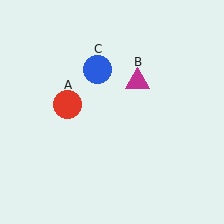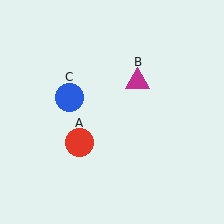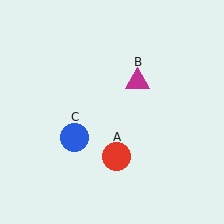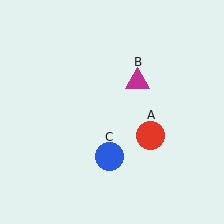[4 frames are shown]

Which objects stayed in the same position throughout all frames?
Magenta triangle (object B) remained stationary.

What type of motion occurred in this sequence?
The red circle (object A), blue circle (object C) rotated counterclockwise around the center of the scene.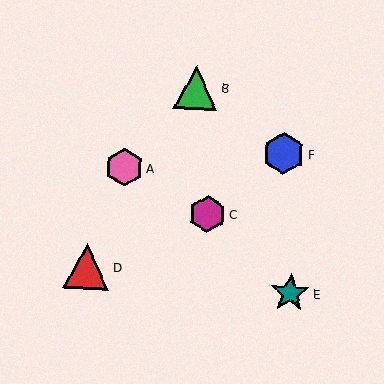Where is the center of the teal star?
The center of the teal star is at (290, 293).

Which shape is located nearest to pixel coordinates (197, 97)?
The green triangle (labeled B) at (196, 88) is nearest to that location.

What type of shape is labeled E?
Shape E is a teal star.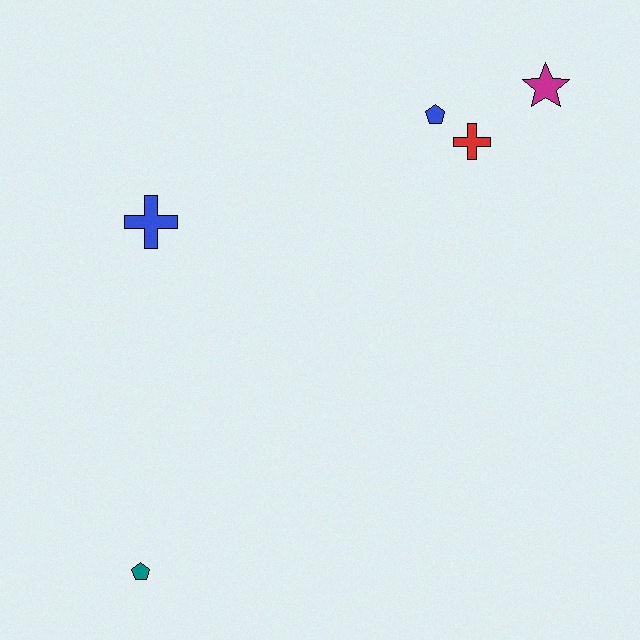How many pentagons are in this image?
There are 2 pentagons.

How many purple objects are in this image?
There are no purple objects.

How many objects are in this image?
There are 5 objects.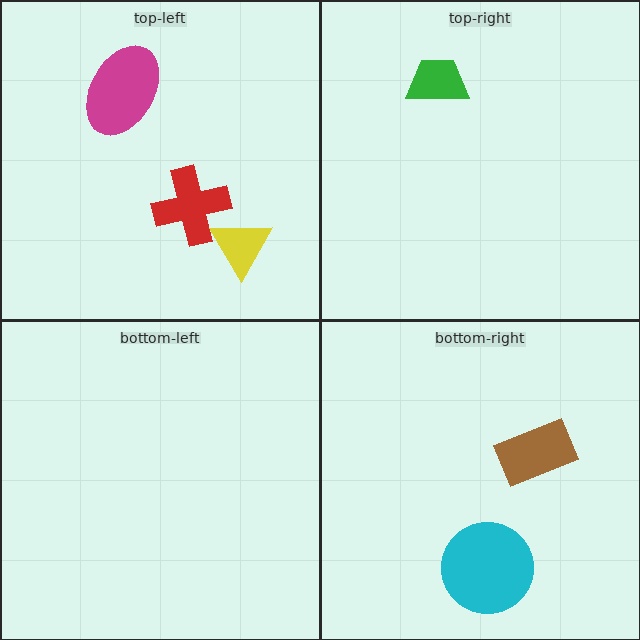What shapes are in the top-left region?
The magenta ellipse, the red cross, the yellow triangle.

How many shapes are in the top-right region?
1.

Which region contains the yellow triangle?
The top-left region.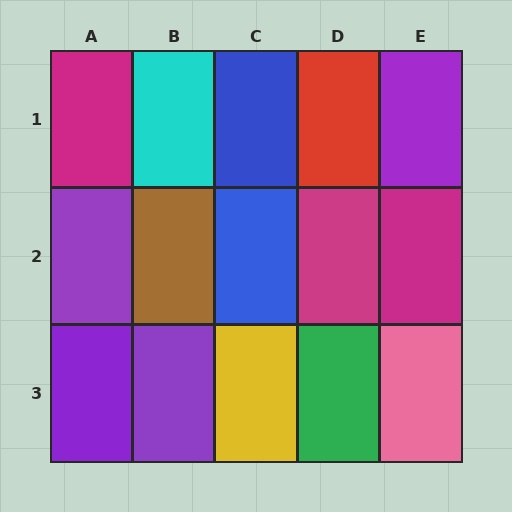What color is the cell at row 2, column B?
Brown.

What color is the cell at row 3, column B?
Purple.